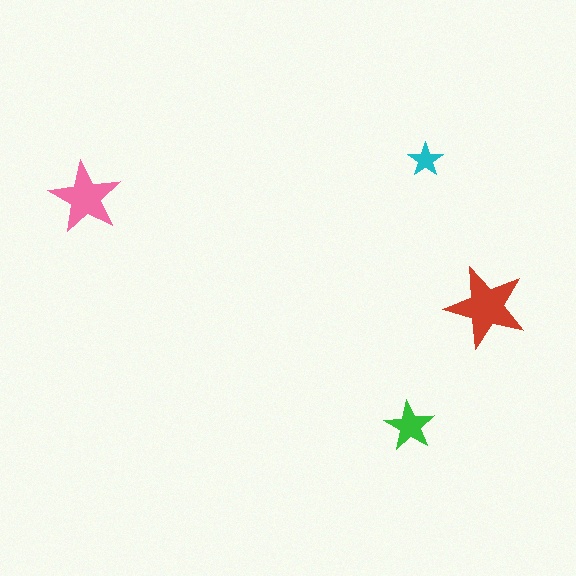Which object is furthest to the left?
The pink star is leftmost.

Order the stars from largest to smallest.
the red one, the pink one, the green one, the cyan one.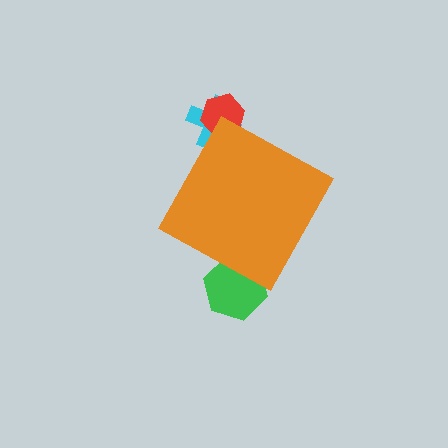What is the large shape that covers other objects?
An orange diamond.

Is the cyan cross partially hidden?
Yes, the cyan cross is partially hidden behind the orange diamond.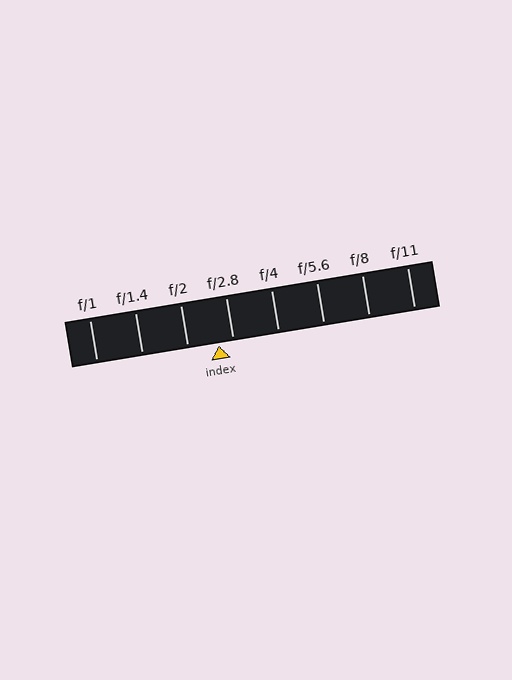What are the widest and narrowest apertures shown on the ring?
The widest aperture shown is f/1 and the narrowest is f/11.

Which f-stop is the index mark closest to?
The index mark is closest to f/2.8.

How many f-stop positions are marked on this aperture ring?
There are 8 f-stop positions marked.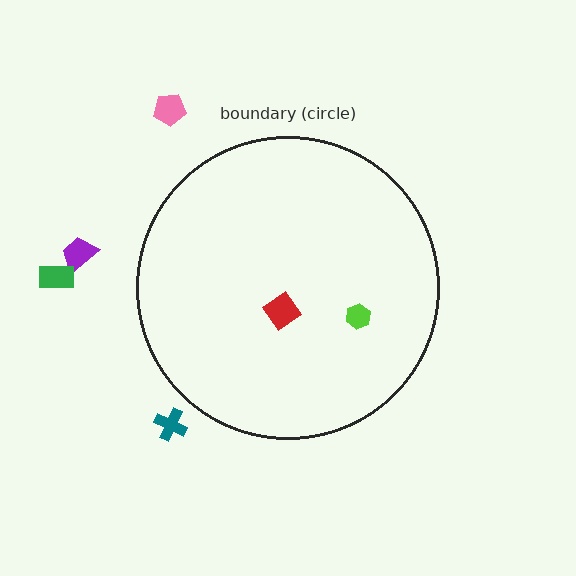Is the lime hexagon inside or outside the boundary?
Inside.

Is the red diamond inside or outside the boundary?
Inside.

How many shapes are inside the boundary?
2 inside, 4 outside.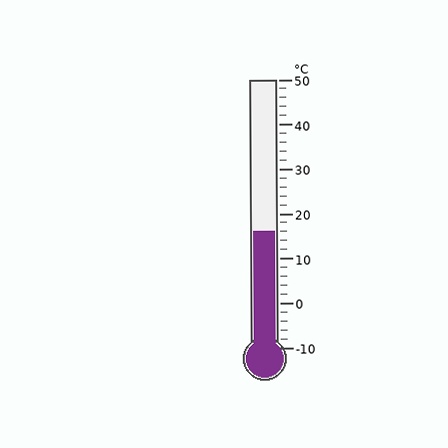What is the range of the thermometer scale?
The thermometer scale ranges from -10°C to 50°C.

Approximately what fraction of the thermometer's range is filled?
The thermometer is filled to approximately 45% of its range.